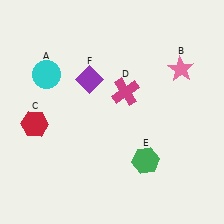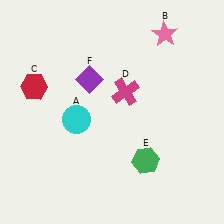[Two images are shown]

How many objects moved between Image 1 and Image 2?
3 objects moved between the two images.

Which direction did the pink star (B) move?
The pink star (B) moved up.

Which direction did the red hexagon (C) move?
The red hexagon (C) moved up.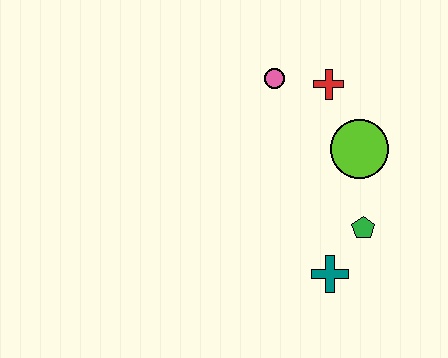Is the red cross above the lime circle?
Yes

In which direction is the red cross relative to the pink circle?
The red cross is to the right of the pink circle.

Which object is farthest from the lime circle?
The teal cross is farthest from the lime circle.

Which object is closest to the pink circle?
The red cross is closest to the pink circle.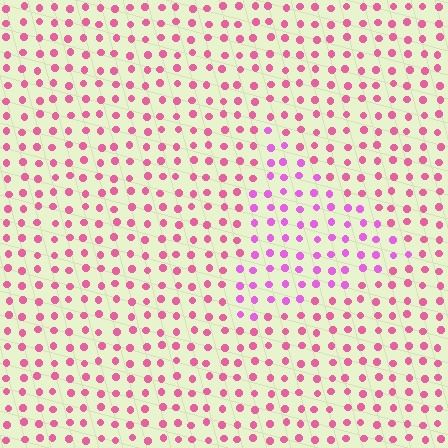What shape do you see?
I see a triangle.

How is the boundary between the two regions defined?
The boundary is defined purely by a slight shift in hue (about 31 degrees). Spacing, size, and orientation are identical on both sides.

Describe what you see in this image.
The image is filled with small pink elements in a uniform arrangement. A triangle-shaped region is visible where the elements are tinted to a slightly different hue, forming a subtle color boundary.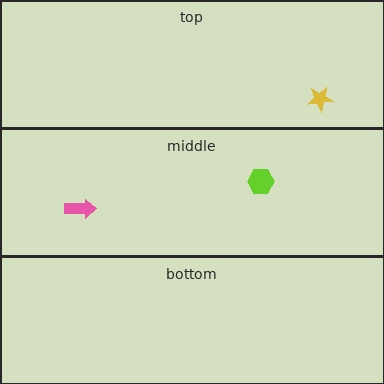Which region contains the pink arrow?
The middle region.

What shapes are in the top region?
The yellow star.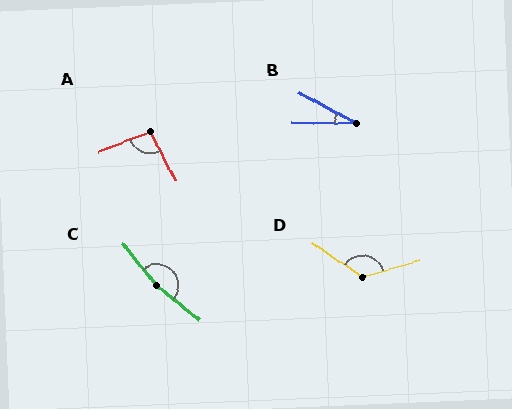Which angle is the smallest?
B, at approximately 28 degrees.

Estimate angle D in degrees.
Approximately 128 degrees.